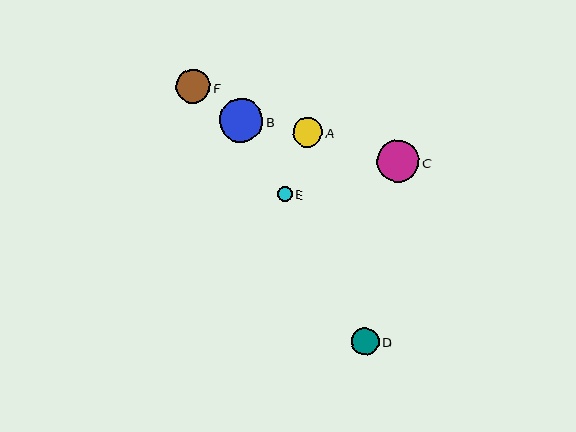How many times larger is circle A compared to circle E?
Circle A is approximately 2.0 times the size of circle E.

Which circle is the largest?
Circle B is the largest with a size of approximately 44 pixels.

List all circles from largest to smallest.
From largest to smallest: B, C, F, A, D, E.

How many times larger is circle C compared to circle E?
Circle C is approximately 2.8 times the size of circle E.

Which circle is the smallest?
Circle E is the smallest with a size of approximately 15 pixels.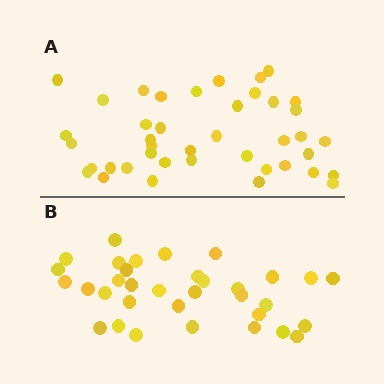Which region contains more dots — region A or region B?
Region A (the top region) has more dots.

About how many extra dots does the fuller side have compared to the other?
Region A has roughly 8 or so more dots than region B.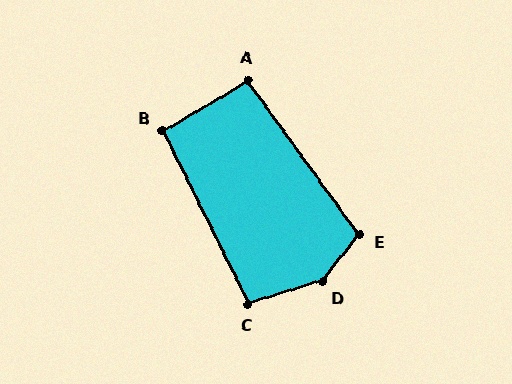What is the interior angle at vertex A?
Approximately 95 degrees (obtuse).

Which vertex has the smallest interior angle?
B, at approximately 94 degrees.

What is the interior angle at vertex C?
Approximately 100 degrees (obtuse).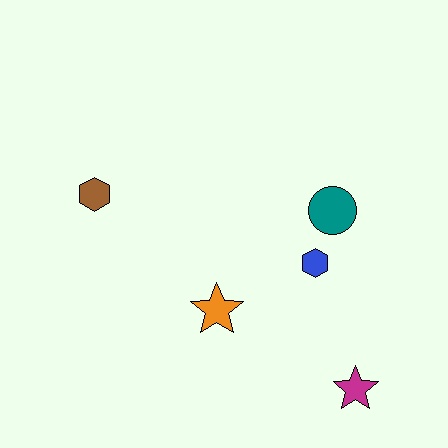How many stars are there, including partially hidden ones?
There are 2 stars.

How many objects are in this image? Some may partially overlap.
There are 5 objects.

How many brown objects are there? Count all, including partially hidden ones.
There is 1 brown object.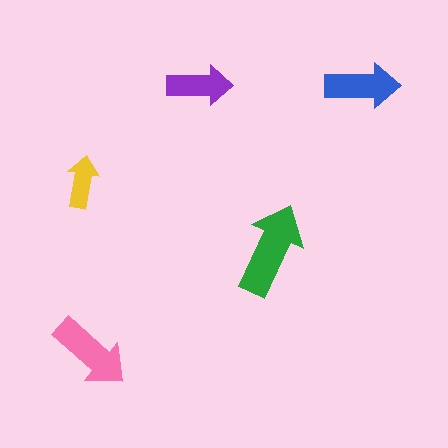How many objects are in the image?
There are 5 objects in the image.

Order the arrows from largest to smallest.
the green one, the pink one, the blue one, the purple one, the yellow one.